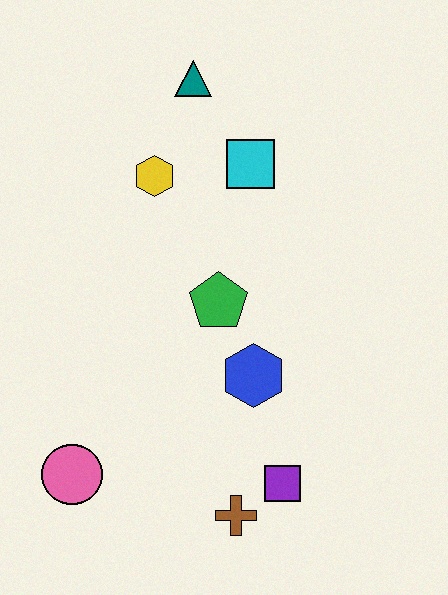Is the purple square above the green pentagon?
No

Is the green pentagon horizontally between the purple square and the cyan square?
No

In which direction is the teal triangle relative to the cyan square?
The teal triangle is above the cyan square.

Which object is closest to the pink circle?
The brown cross is closest to the pink circle.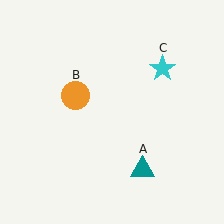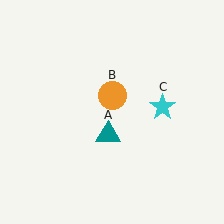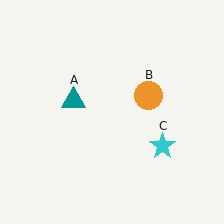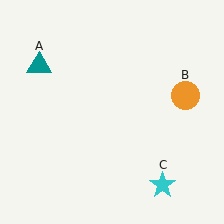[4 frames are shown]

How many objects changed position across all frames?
3 objects changed position: teal triangle (object A), orange circle (object B), cyan star (object C).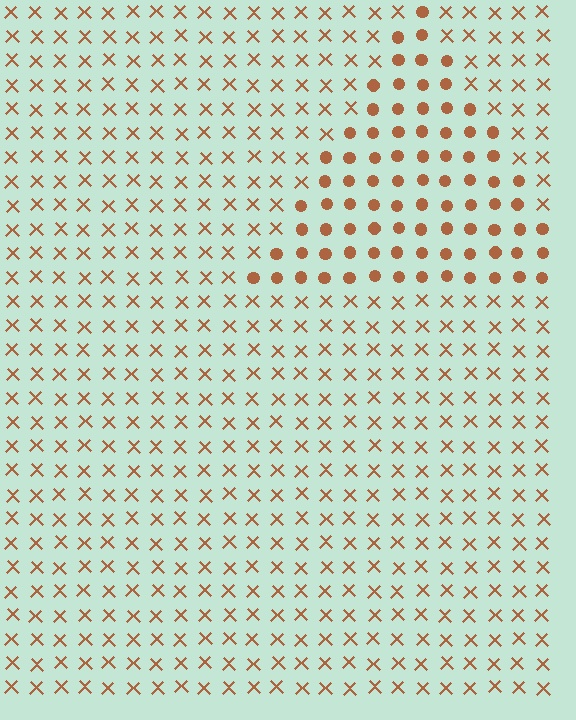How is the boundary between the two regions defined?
The boundary is defined by a change in element shape: circles inside vs. X marks outside. All elements share the same color and spacing.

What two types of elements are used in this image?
The image uses circles inside the triangle region and X marks outside it.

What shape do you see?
I see a triangle.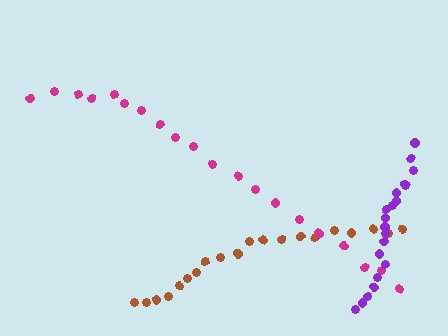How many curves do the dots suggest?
There are 3 distinct paths.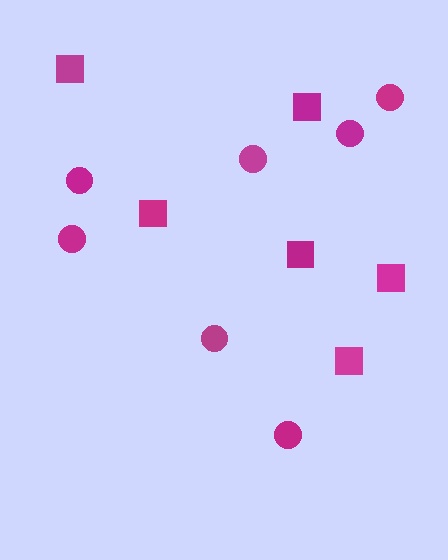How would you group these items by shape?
There are 2 groups: one group of circles (7) and one group of squares (6).